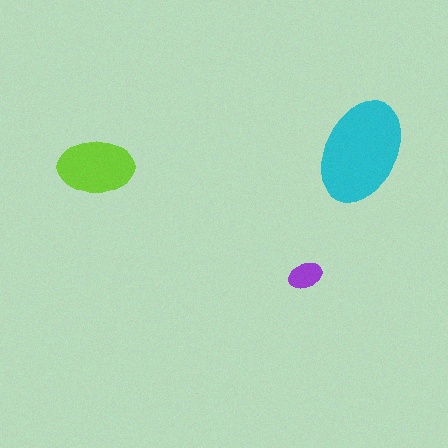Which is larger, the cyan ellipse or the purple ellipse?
The cyan one.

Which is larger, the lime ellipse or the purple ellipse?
The lime one.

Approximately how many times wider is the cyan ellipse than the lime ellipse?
About 1.5 times wider.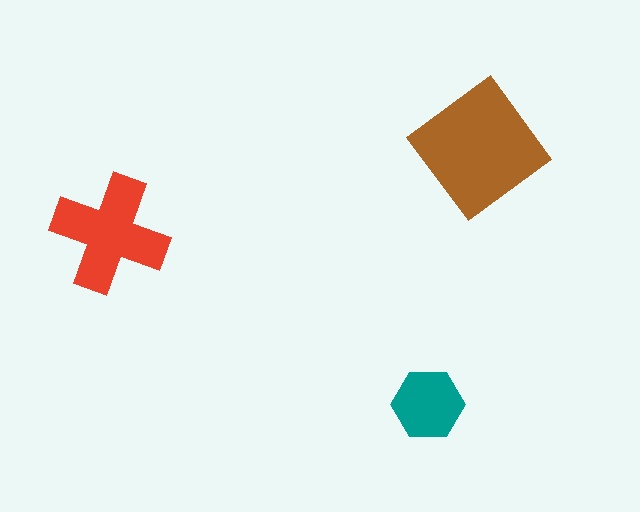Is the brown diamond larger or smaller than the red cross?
Larger.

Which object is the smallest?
The teal hexagon.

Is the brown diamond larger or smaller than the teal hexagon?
Larger.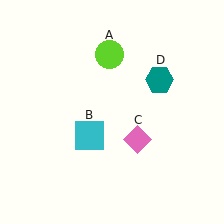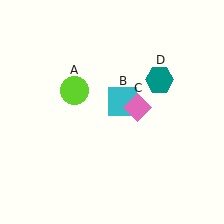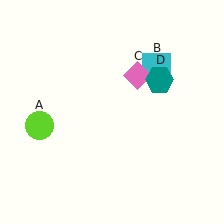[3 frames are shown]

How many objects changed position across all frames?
3 objects changed position: lime circle (object A), cyan square (object B), pink diamond (object C).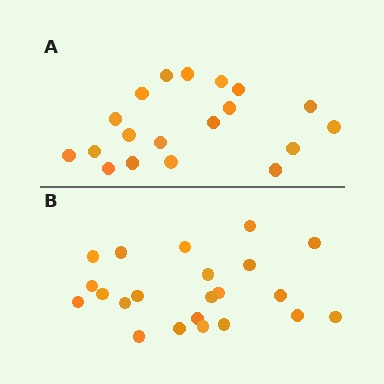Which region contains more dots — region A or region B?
Region B (the bottom region) has more dots.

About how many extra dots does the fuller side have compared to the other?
Region B has just a few more — roughly 2 or 3 more dots than region A.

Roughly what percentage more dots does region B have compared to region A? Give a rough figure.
About 15% more.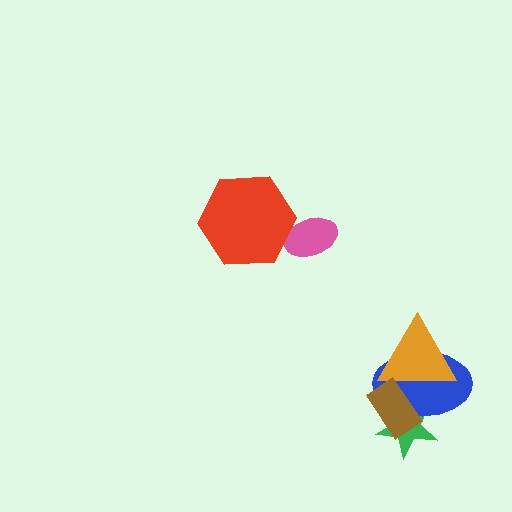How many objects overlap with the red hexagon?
1 object overlaps with the red hexagon.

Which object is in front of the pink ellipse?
The red hexagon is in front of the pink ellipse.